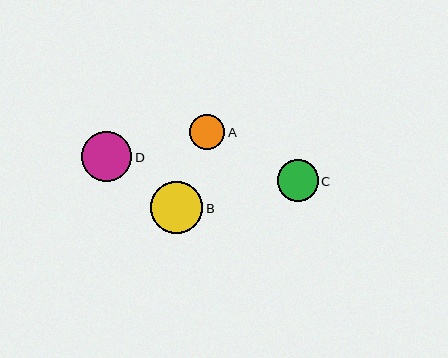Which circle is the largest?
Circle B is the largest with a size of approximately 52 pixels.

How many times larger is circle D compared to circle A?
Circle D is approximately 1.4 times the size of circle A.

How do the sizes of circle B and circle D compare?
Circle B and circle D are approximately the same size.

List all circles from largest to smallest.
From largest to smallest: B, D, C, A.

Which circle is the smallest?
Circle A is the smallest with a size of approximately 35 pixels.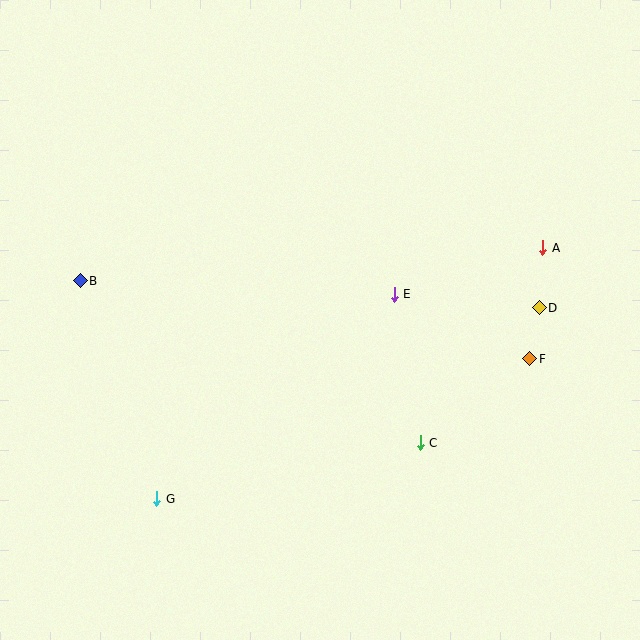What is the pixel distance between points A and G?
The distance between A and G is 460 pixels.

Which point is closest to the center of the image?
Point E at (394, 294) is closest to the center.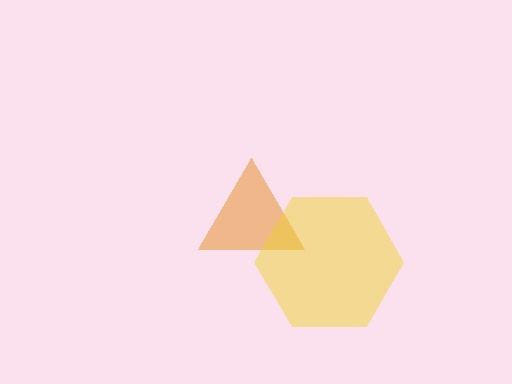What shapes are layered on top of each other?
The layered shapes are: an orange triangle, a yellow hexagon.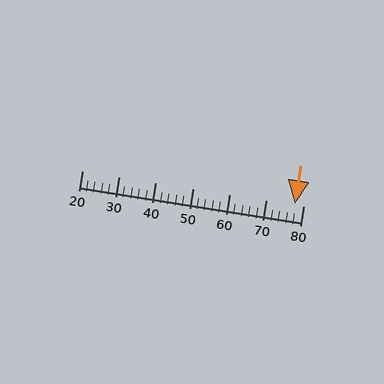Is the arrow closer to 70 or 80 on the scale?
The arrow is closer to 80.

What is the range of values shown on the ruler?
The ruler shows values from 20 to 80.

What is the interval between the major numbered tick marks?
The major tick marks are spaced 10 units apart.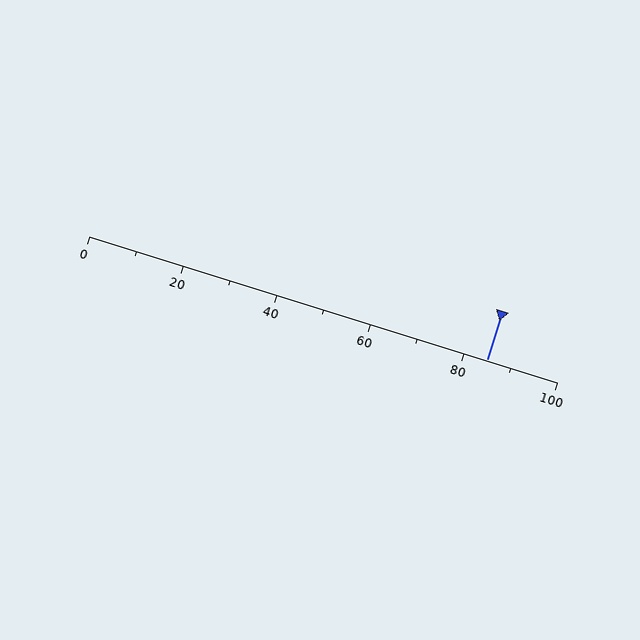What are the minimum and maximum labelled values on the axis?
The axis runs from 0 to 100.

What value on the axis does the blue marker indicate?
The marker indicates approximately 85.